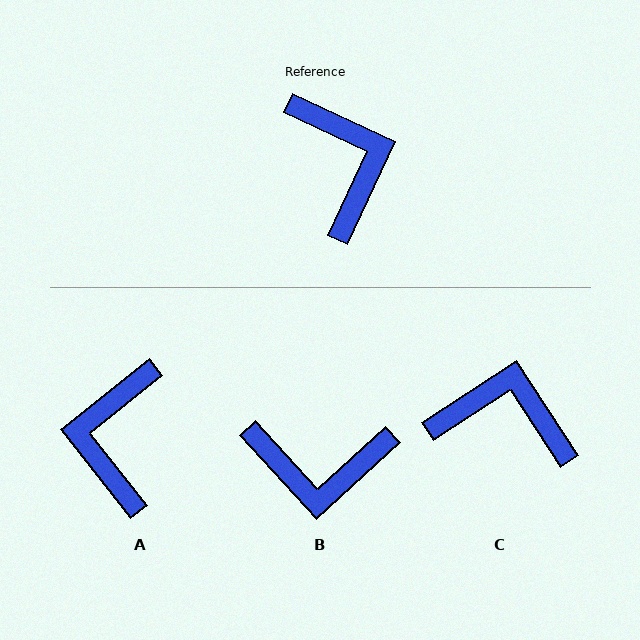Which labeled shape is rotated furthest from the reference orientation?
A, about 154 degrees away.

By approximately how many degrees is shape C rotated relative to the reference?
Approximately 58 degrees counter-clockwise.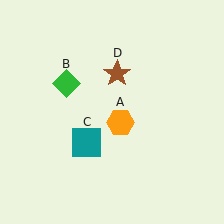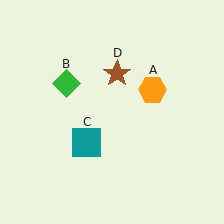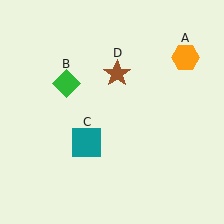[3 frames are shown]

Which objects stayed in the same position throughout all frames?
Green diamond (object B) and teal square (object C) and brown star (object D) remained stationary.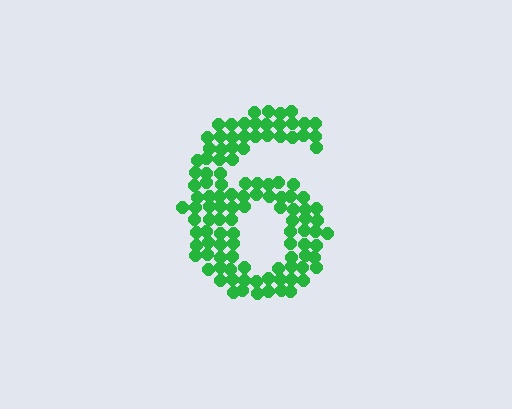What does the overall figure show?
The overall figure shows the digit 6.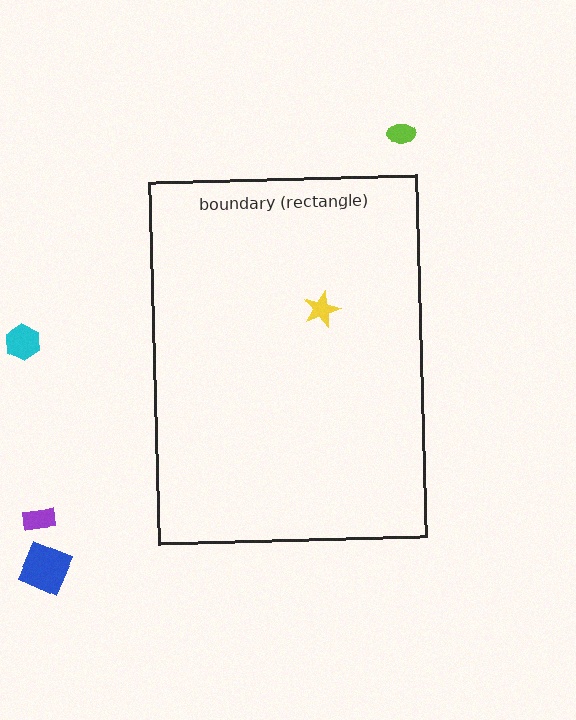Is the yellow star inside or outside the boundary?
Inside.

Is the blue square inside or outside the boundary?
Outside.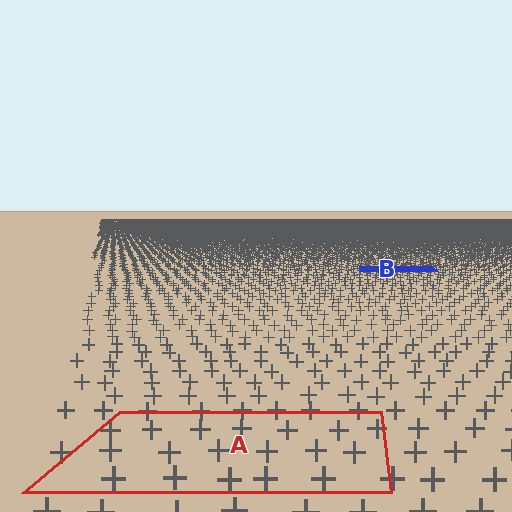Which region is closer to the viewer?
Region A is closer. The texture elements there are larger and more spread out.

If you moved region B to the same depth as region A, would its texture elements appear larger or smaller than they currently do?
They would appear larger. At a closer depth, the same texture elements are projected at a bigger on-screen size.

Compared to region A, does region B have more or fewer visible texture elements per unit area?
Region B has more texture elements per unit area — they are packed more densely because it is farther away.